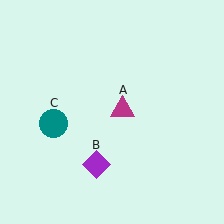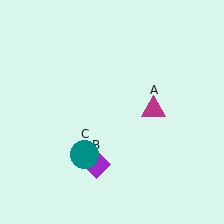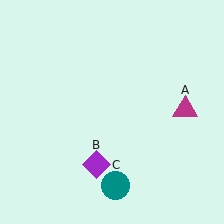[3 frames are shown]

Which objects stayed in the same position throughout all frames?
Purple diamond (object B) remained stationary.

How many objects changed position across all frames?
2 objects changed position: magenta triangle (object A), teal circle (object C).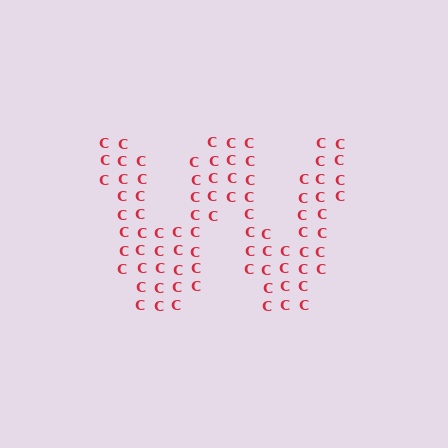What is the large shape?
The large shape is the letter W.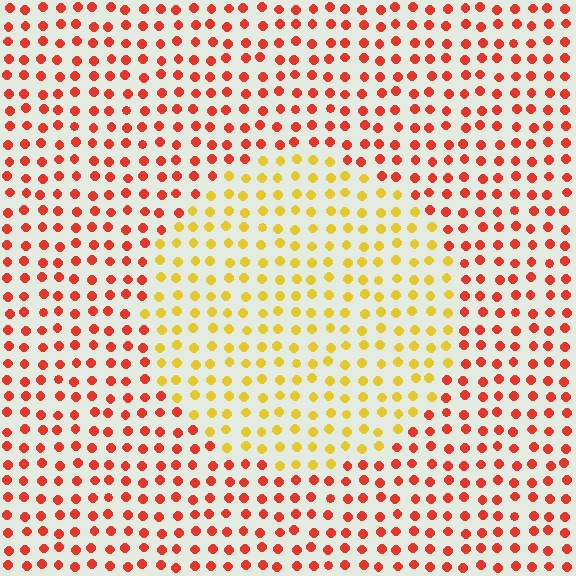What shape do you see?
I see a circle.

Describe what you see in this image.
The image is filled with small red elements in a uniform arrangement. A circle-shaped region is visible where the elements are tinted to a slightly different hue, forming a subtle color boundary.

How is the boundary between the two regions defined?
The boundary is defined purely by a slight shift in hue (about 48 degrees). Spacing, size, and orientation are identical on both sides.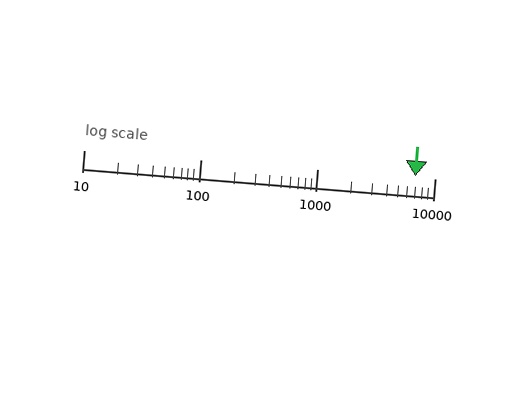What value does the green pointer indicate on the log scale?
The pointer indicates approximately 6800.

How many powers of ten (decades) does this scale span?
The scale spans 3 decades, from 10 to 10000.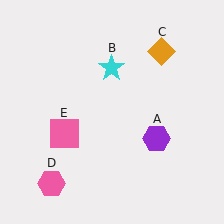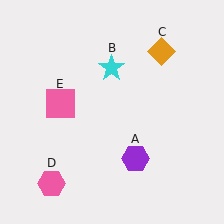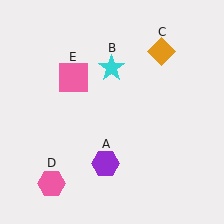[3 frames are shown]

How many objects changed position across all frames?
2 objects changed position: purple hexagon (object A), pink square (object E).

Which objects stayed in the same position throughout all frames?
Cyan star (object B) and orange diamond (object C) and pink hexagon (object D) remained stationary.